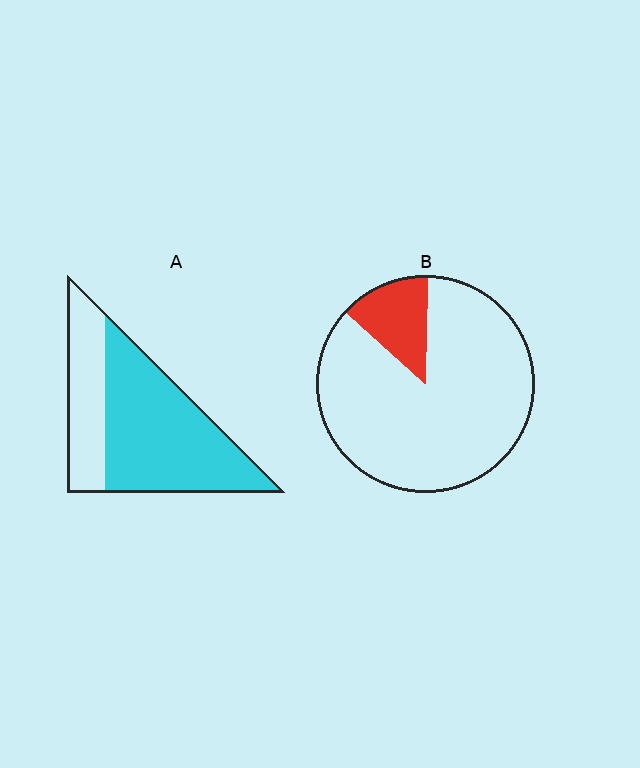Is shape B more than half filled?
No.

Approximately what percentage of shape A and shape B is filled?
A is approximately 70% and B is approximately 15%.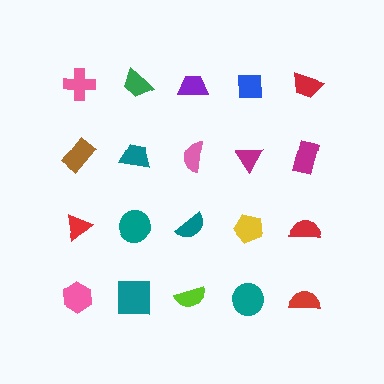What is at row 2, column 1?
A brown rectangle.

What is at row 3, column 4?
A yellow pentagon.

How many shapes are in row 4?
5 shapes.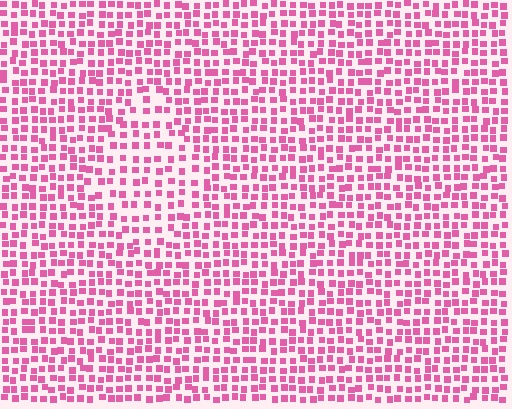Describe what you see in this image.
The image contains small pink elements arranged at two different densities. A diamond-shaped region is visible where the elements are less densely packed than the surrounding area.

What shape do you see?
I see a diamond.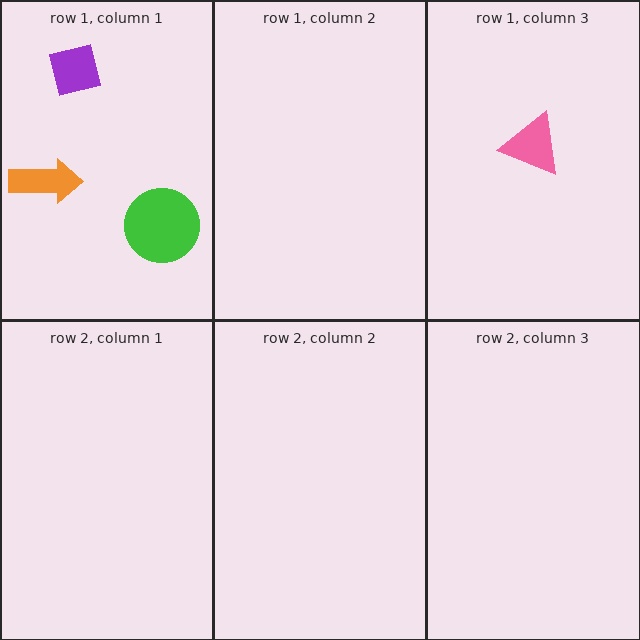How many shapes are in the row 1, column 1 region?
3.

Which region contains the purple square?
The row 1, column 1 region.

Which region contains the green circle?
The row 1, column 1 region.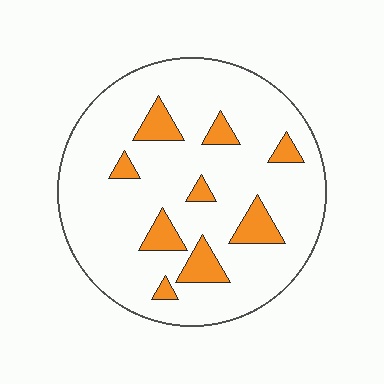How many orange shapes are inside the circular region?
9.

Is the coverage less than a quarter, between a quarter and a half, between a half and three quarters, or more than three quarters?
Less than a quarter.